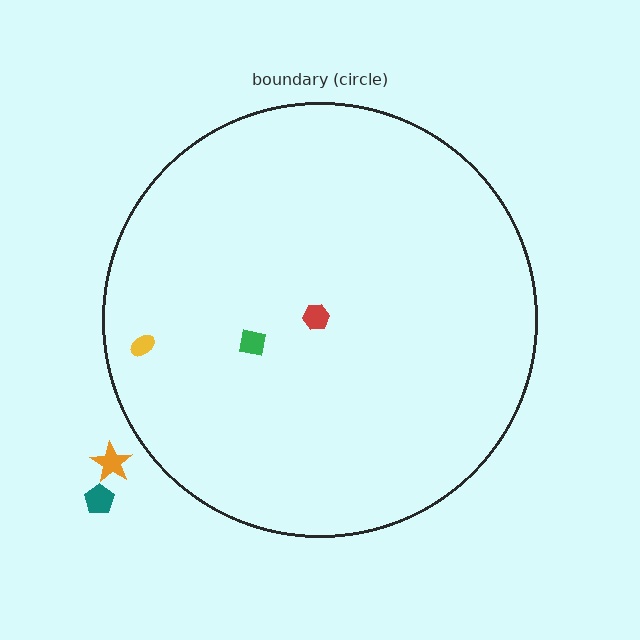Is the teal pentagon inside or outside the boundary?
Outside.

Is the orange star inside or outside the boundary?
Outside.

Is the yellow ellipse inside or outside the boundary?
Inside.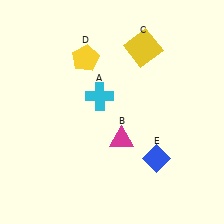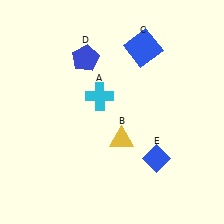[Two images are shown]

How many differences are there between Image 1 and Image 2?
There are 3 differences between the two images.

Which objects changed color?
B changed from magenta to yellow. C changed from yellow to blue. D changed from yellow to blue.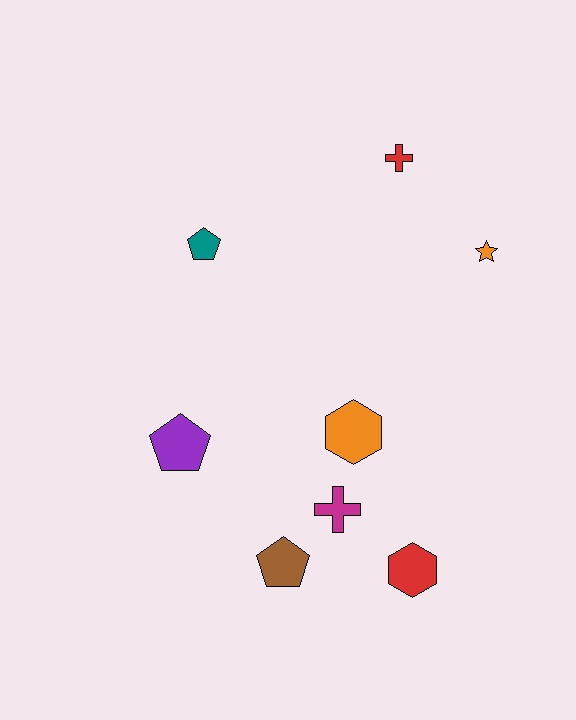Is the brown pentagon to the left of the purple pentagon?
No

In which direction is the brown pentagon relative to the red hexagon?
The brown pentagon is to the left of the red hexagon.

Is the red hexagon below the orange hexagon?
Yes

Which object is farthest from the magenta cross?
The red cross is farthest from the magenta cross.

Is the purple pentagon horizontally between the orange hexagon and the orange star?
No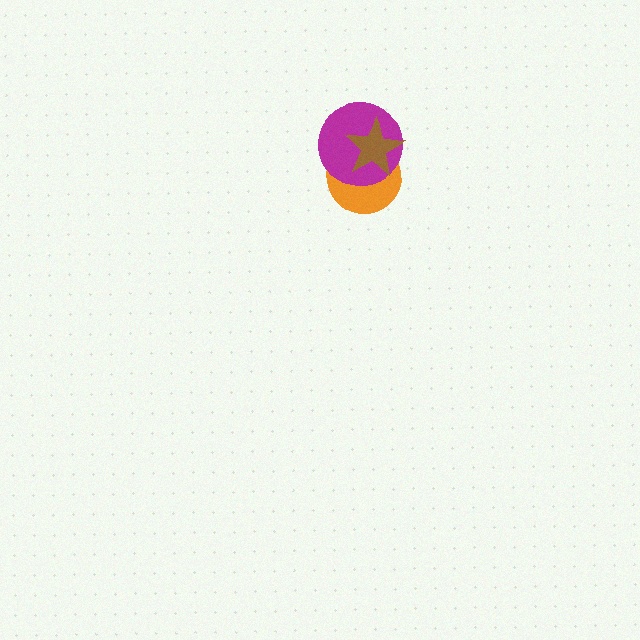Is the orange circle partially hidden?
Yes, it is partially covered by another shape.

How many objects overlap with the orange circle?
2 objects overlap with the orange circle.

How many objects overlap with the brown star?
2 objects overlap with the brown star.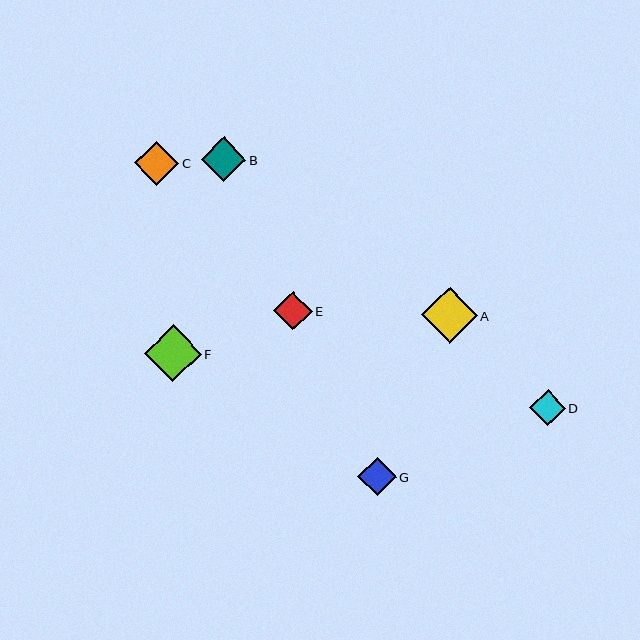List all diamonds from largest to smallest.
From largest to smallest: F, A, B, C, G, E, D.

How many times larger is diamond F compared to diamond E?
Diamond F is approximately 1.5 times the size of diamond E.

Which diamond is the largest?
Diamond F is the largest with a size of approximately 57 pixels.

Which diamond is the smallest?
Diamond D is the smallest with a size of approximately 36 pixels.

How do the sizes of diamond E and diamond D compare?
Diamond E and diamond D are approximately the same size.